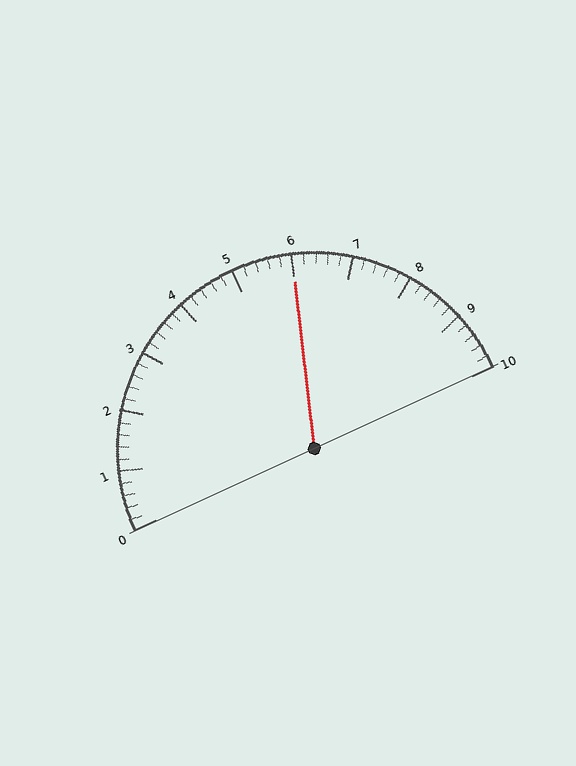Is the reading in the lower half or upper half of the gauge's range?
The reading is in the upper half of the range (0 to 10).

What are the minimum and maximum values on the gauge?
The gauge ranges from 0 to 10.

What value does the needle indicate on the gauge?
The needle indicates approximately 6.0.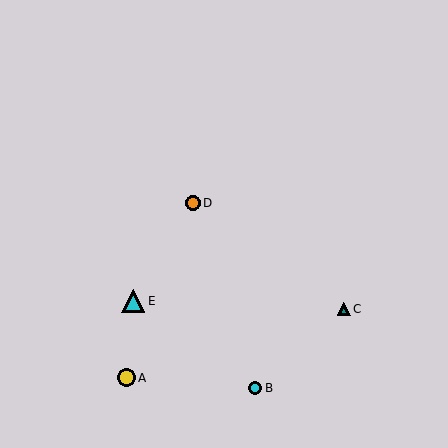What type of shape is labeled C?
Shape C is a teal triangle.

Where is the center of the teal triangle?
The center of the teal triangle is at (344, 309).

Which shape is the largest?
The cyan triangle (labeled E) is the largest.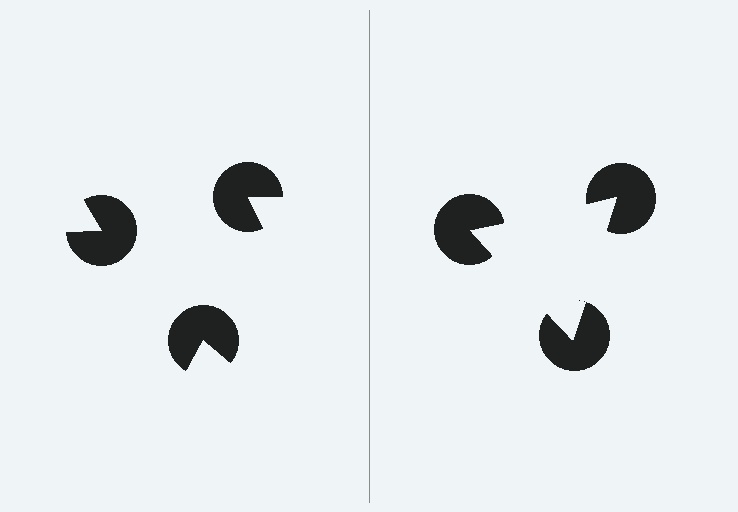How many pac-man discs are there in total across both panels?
6 — 3 on each side.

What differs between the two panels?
The pac-man discs are positioned identically on both sides; only the wedge orientations differ. On the right they align to a triangle; on the left they are misaligned.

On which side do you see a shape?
An illusory triangle appears on the right side. On the left side the wedge cuts are rotated, so no coherent shape forms.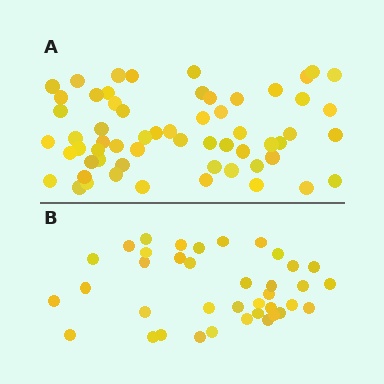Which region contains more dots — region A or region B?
Region A (the top region) has more dots.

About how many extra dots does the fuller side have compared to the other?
Region A has approximately 20 more dots than region B.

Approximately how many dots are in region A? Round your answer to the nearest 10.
About 60 dots.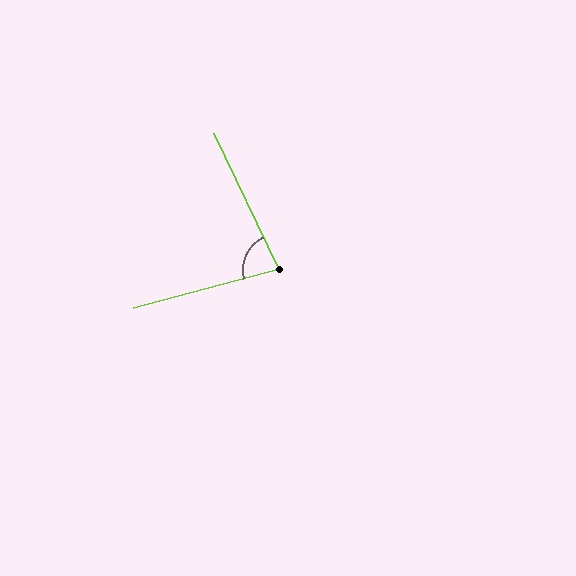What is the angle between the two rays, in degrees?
Approximately 80 degrees.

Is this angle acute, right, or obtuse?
It is acute.